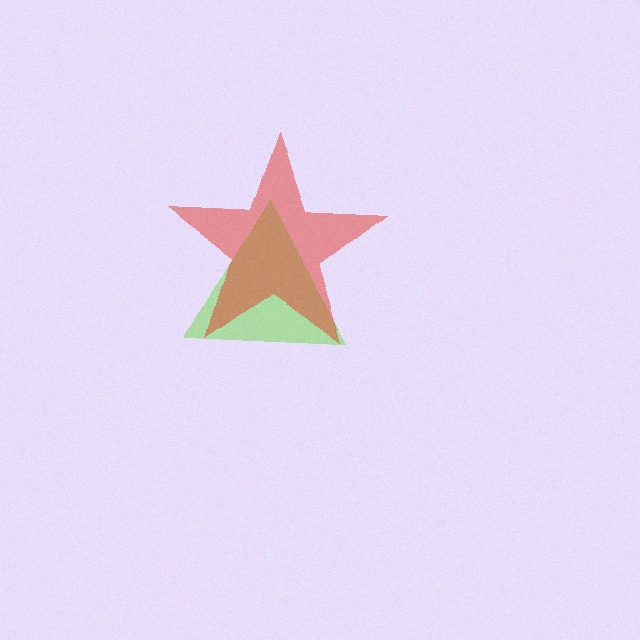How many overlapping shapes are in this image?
There are 2 overlapping shapes in the image.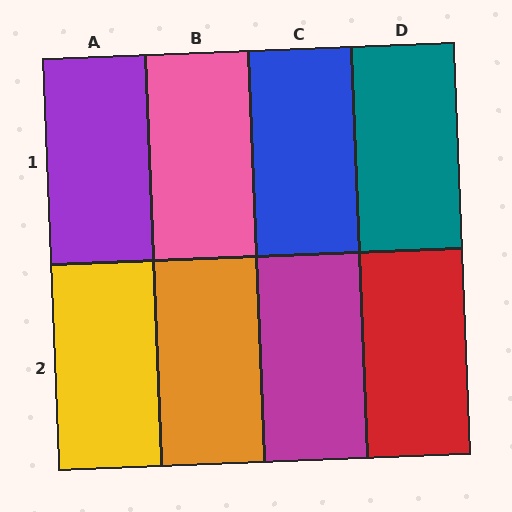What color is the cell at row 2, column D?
Red.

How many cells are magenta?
1 cell is magenta.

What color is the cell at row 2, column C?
Magenta.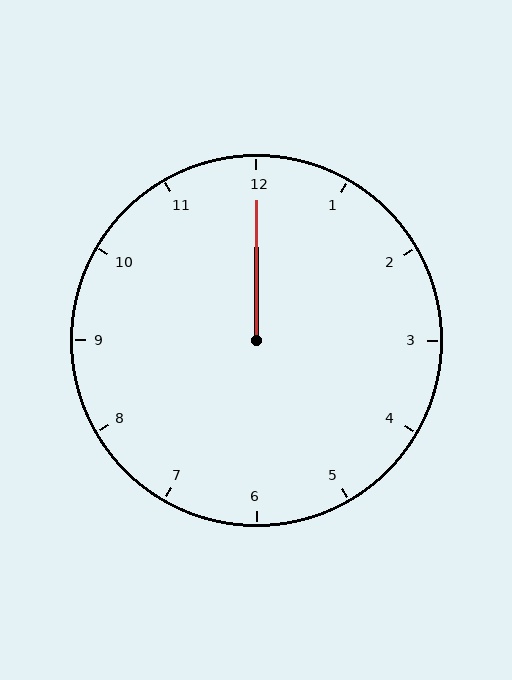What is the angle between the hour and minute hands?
Approximately 0 degrees.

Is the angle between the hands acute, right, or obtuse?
It is acute.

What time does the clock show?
12:00.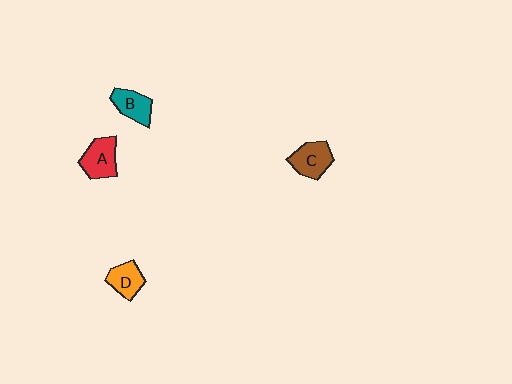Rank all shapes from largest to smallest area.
From largest to smallest: A (red), C (brown), B (teal), D (orange).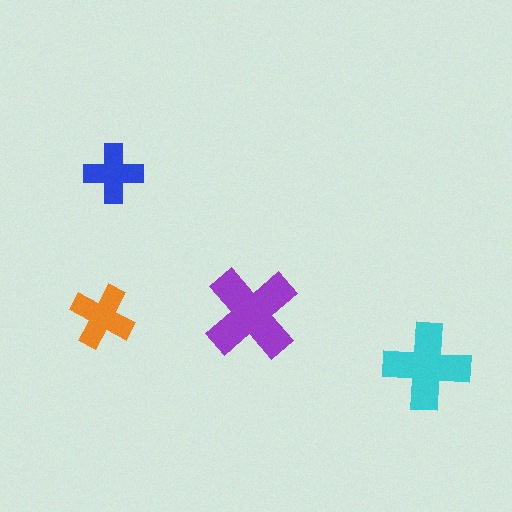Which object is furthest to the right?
The cyan cross is rightmost.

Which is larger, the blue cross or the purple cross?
The purple one.